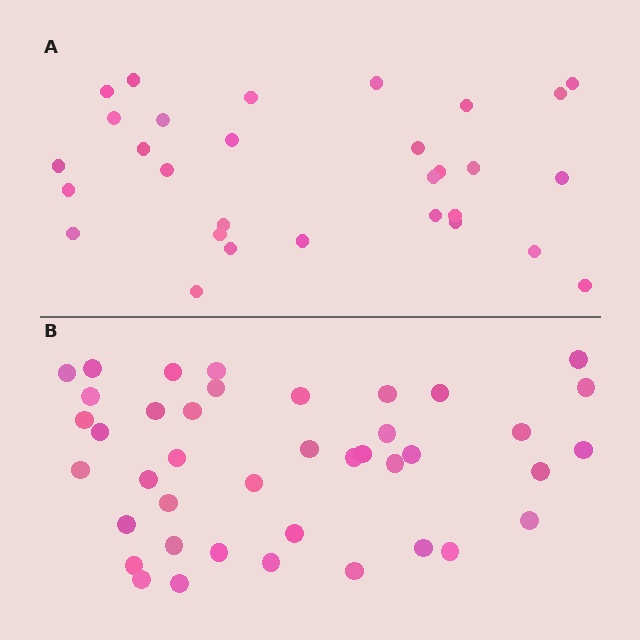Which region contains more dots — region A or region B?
Region B (the bottom region) has more dots.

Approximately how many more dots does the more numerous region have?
Region B has roughly 12 or so more dots than region A.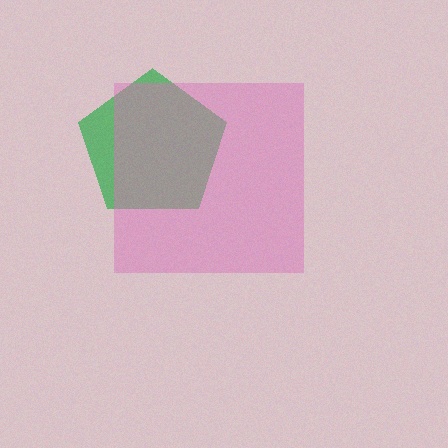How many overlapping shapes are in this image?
There are 2 overlapping shapes in the image.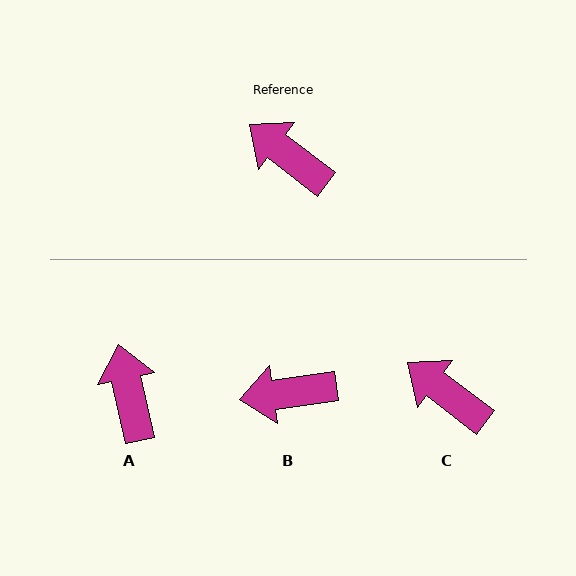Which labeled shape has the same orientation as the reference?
C.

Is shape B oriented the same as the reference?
No, it is off by about 46 degrees.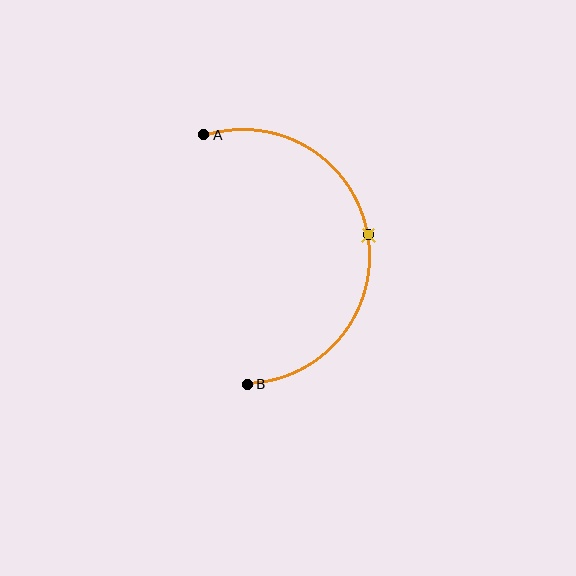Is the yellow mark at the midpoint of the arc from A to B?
Yes. The yellow mark lies on the arc at equal arc-length from both A and B — it is the arc midpoint.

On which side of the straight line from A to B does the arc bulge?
The arc bulges to the right of the straight line connecting A and B.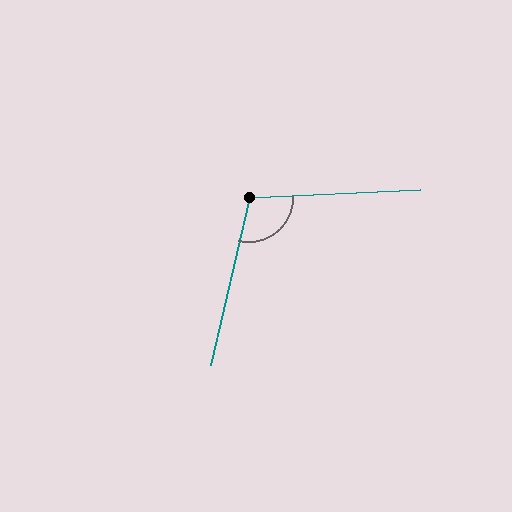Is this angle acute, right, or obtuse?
It is obtuse.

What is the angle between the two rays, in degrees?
Approximately 106 degrees.